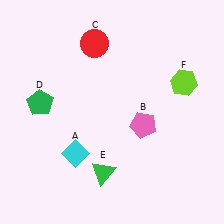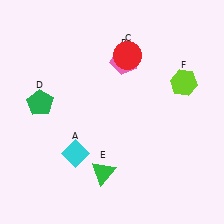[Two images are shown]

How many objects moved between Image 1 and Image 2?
2 objects moved between the two images.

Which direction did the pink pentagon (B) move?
The pink pentagon (B) moved up.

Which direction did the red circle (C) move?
The red circle (C) moved right.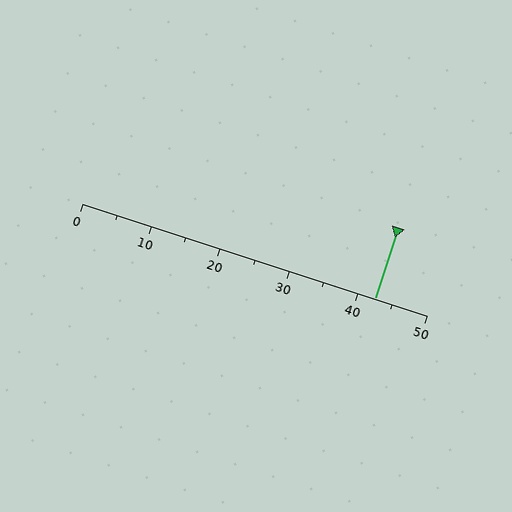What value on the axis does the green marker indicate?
The marker indicates approximately 42.5.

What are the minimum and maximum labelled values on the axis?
The axis runs from 0 to 50.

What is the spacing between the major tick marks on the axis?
The major ticks are spaced 10 apart.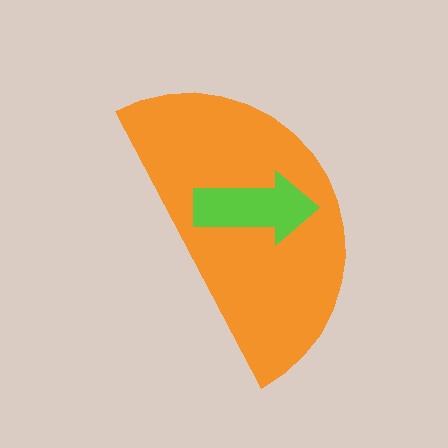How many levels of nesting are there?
2.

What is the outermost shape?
The orange semicircle.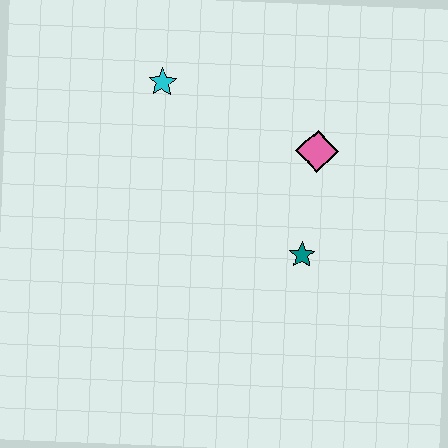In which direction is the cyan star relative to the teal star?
The cyan star is above the teal star.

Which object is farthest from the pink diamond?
The cyan star is farthest from the pink diamond.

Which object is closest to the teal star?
The pink diamond is closest to the teal star.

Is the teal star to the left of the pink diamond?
Yes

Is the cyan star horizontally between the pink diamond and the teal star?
No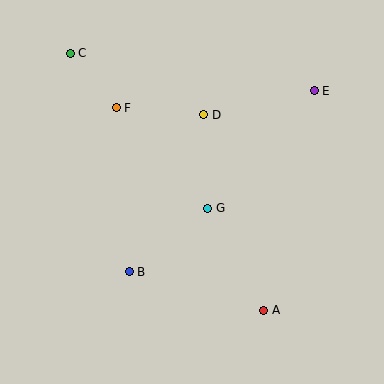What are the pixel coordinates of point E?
Point E is at (314, 91).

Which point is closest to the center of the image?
Point G at (208, 208) is closest to the center.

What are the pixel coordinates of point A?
Point A is at (264, 310).